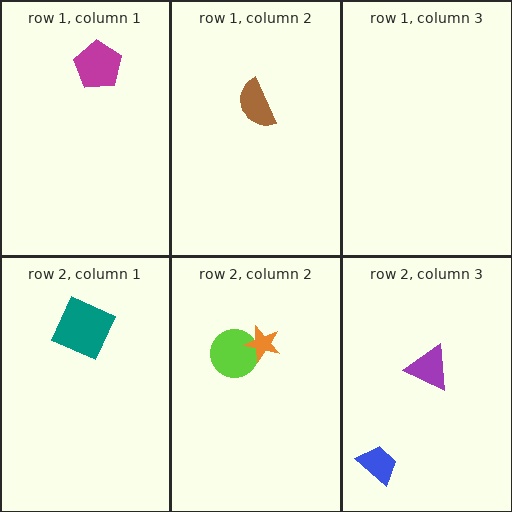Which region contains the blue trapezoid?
The row 2, column 3 region.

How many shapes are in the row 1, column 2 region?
1.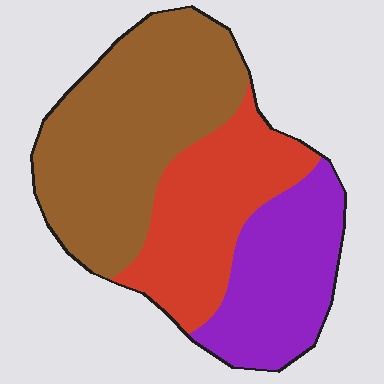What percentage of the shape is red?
Red covers about 30% of the shape.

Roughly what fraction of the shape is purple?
Purple covers 26% of the shape.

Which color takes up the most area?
Brown, at roughly 45%.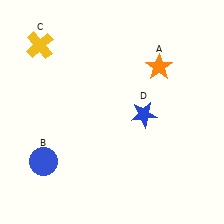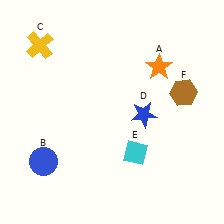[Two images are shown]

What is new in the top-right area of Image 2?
A brown hexagon (F) was added in the top-right area of Image 2.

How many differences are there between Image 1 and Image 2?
There are 2 differences between the two images.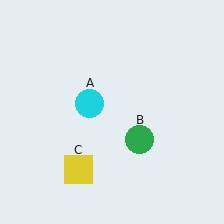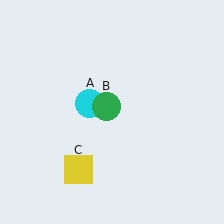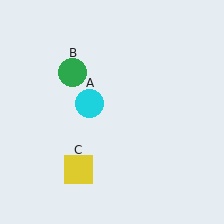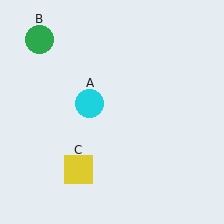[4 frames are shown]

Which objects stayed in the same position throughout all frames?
Cyan circle (object A) and yellow square (object C) remained stationary.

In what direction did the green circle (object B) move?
The green circle (object B) moved up and to the left.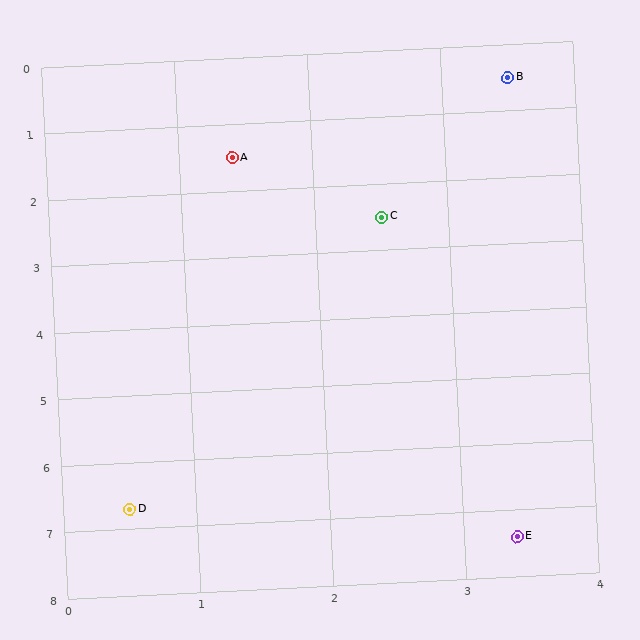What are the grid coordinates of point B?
Point B is at approximately (3.5, 0.5).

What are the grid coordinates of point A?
Point A is at approximately (1.4, 1.5).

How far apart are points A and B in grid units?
Points A and B are about 2.3 grid units apart.